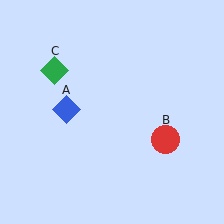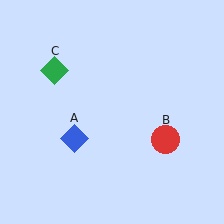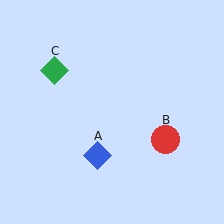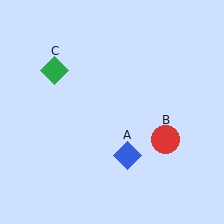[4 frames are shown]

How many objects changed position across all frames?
1 object changed position: blue diamond (object A).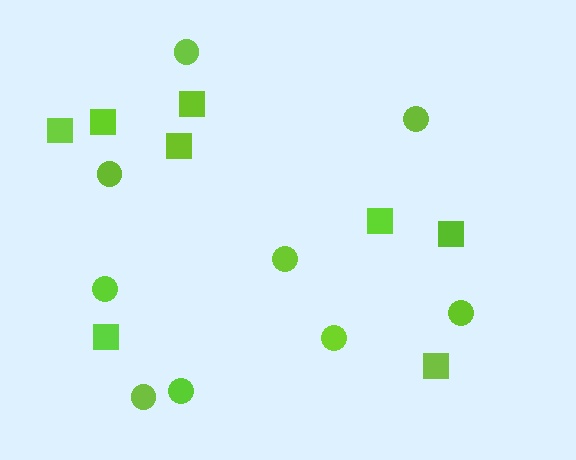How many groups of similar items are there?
There are 2 groups: one group of circles (9) and one group of squares (8).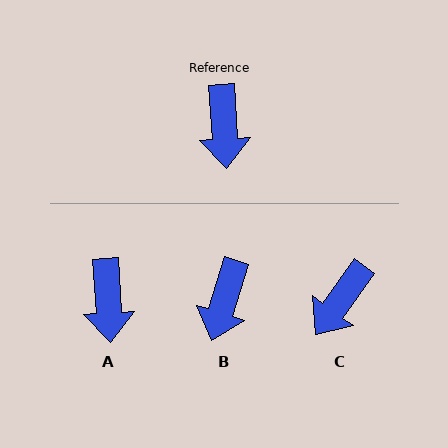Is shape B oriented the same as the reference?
No, it is off by about 21 degrees.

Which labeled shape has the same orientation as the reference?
A.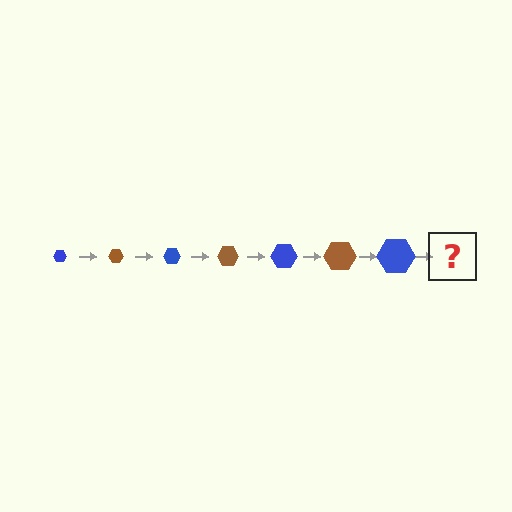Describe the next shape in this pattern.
It should be a brown hexagon, larger than the previous one.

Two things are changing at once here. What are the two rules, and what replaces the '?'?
The two rules are that the hexagon grows larger each step and the color cycles through blue and brown. The '?' should be a brown hexagon, larger than the previous one.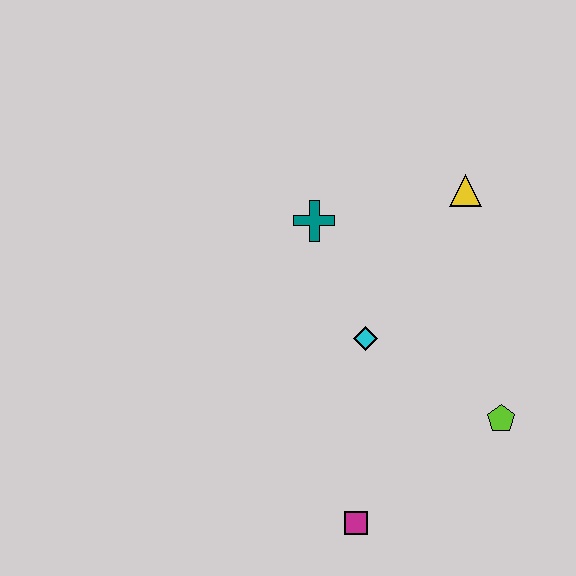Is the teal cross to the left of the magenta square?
Yes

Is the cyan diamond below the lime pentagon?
No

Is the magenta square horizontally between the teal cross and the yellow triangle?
Yes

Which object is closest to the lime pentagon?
The cyan diamond is closest to the lime pentagon.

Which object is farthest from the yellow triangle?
The magenta square is farthest from the yellow triangle.